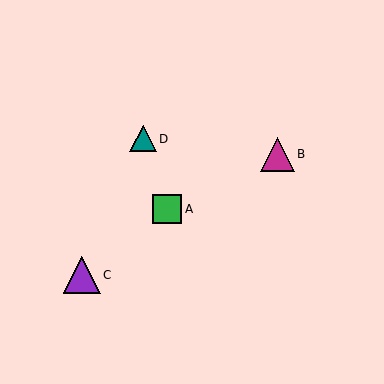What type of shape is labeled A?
Shape A is a green square.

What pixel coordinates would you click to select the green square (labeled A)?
Click at (167, 209) to select the green square A.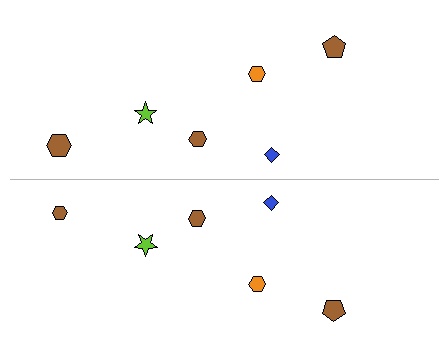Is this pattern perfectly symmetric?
No, the pattern is not perfectly symmetric. The brown hexagon on the bottom side has a different size than its mirror counterpart.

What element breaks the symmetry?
The brown hexagon on the bottom side has a different size than its mirror counterpart.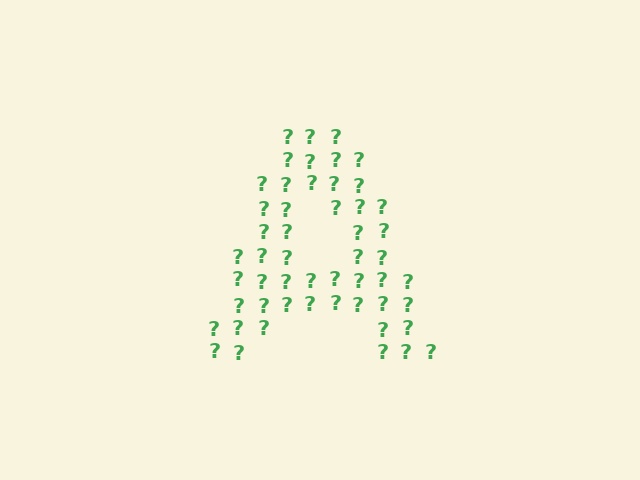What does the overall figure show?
The overall figure shows the letter A.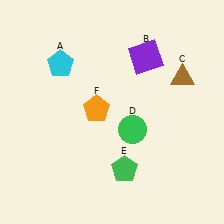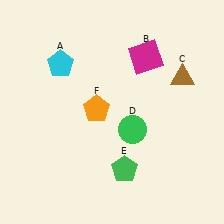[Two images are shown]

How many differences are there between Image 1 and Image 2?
There is 1 difference between the two images.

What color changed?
The square (B) changed from purple in Image 1 to magenta in Image 2.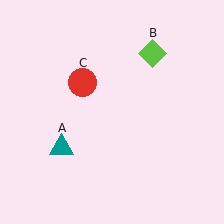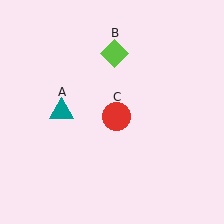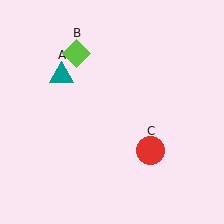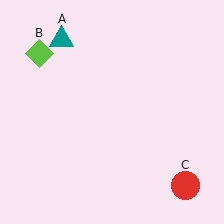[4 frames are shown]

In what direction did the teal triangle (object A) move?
The teal triangle (object A) moved up.